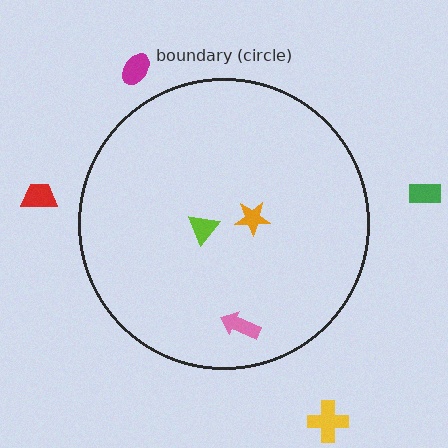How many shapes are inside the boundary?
3 inside, 4 outside.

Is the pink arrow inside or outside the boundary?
Inside.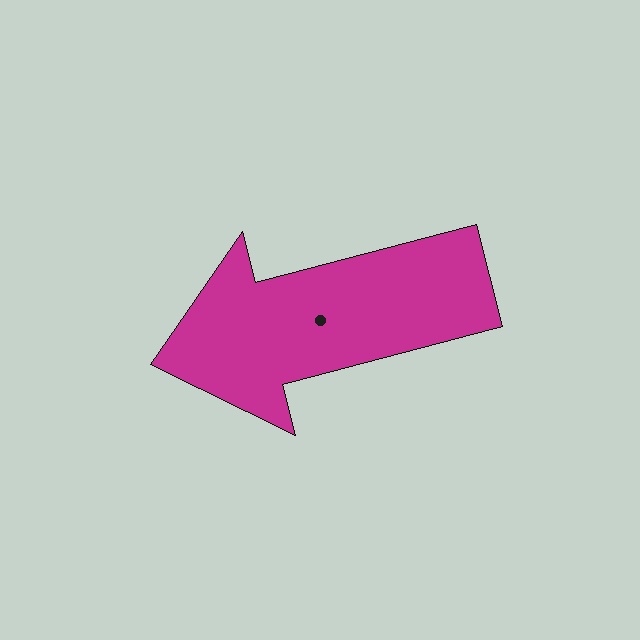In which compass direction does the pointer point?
West.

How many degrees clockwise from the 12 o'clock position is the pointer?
Approximately 255 degrees.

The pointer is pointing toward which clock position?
Roughly 9 o'clock.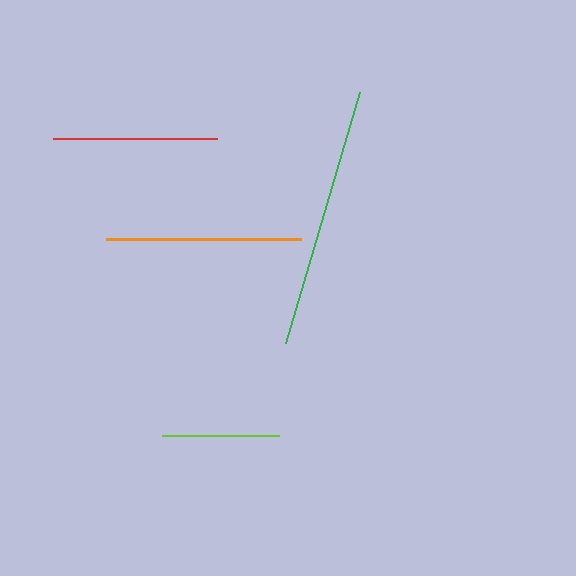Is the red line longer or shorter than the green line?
The green line is longer than the red line.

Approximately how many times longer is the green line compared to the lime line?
The green line is approximately 2.2 times the length of the lime line.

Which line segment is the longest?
The green line is the longest at approximately 262 pixels.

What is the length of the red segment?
The red segment is approximately 164 pixels long.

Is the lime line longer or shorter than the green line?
The green line is longer than the lime line.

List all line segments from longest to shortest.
From longest to shortest: green, orange, red, lime.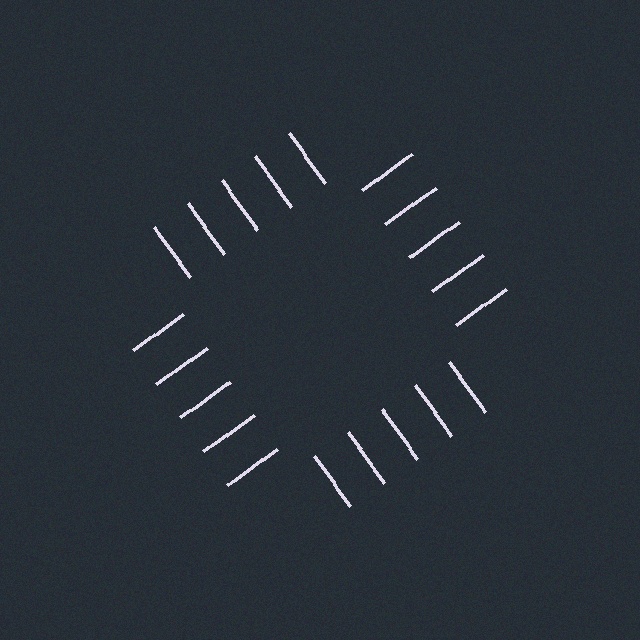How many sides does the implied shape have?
4 sides — the line-ends trace a square.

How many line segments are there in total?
20 — 5 along each of the 4 edges.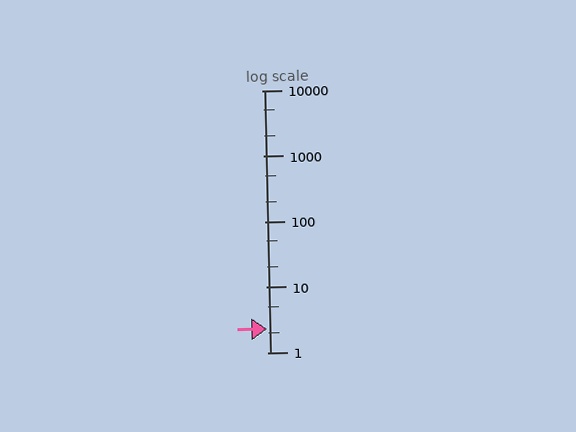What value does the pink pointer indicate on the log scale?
The pointer indicates approximately 2.3.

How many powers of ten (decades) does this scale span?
The scale spans 4 decades, from 1 to 10000.